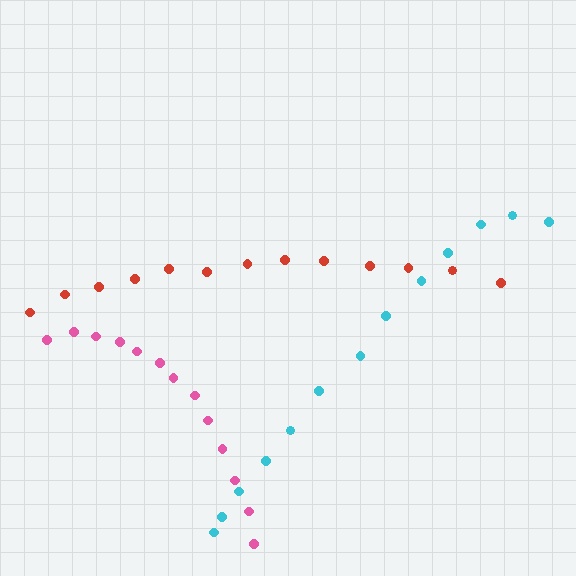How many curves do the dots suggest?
There are 3 distinct paths.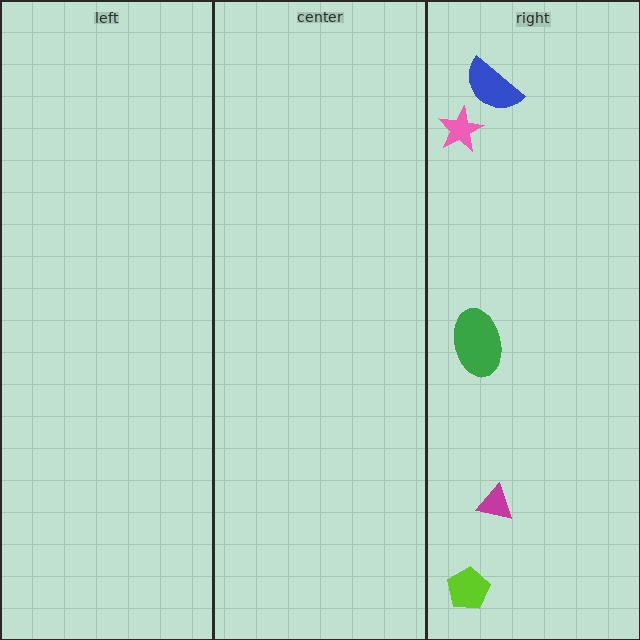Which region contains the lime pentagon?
The right region.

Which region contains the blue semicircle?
The right region.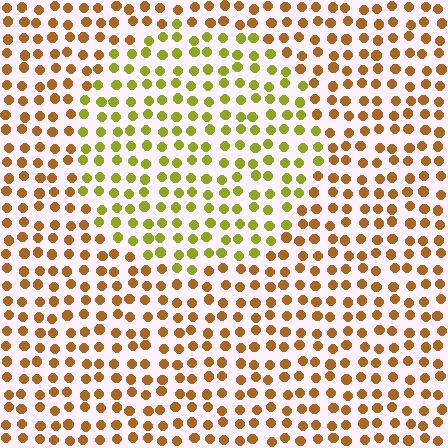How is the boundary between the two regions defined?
The boundary is defined purely by a slight shift in hue (about 42 degrees). Spacing, size, and orientation are identical on both sides.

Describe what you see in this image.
The image is filled with small brown elements in a uniform arrangement. A circle-shaped region is visible where the elements are tinted to a slightly different hue, forming a subtle color boundary.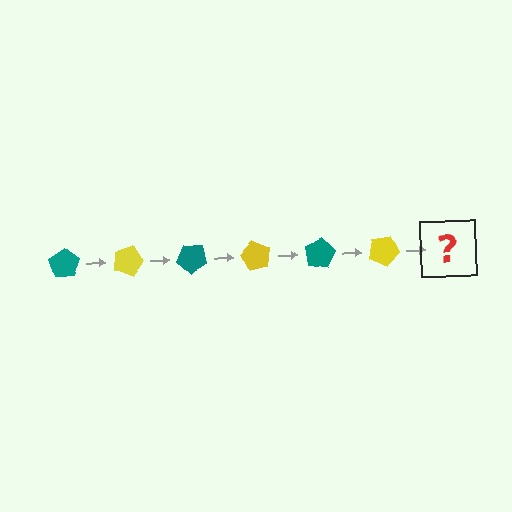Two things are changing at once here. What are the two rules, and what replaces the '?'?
The two rules are that it rotates 20 degrees each step and the color cycles through teal and yellow. The '?' should be a teal pentagon, rotated 120 degrees from the start.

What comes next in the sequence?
The next element should be a teal pentagon, rotated 120 degrees from the start.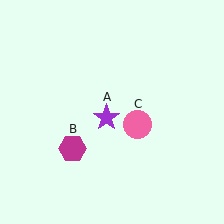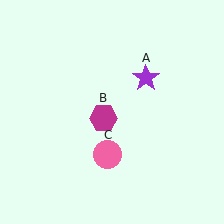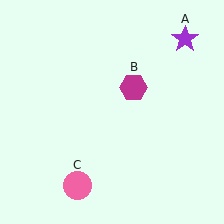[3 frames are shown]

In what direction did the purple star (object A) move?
The purple star (object A) moved up and to the right.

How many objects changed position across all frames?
3 objects changed position: purple star (object A), magenta hexagon (object B), pink circle (object C).